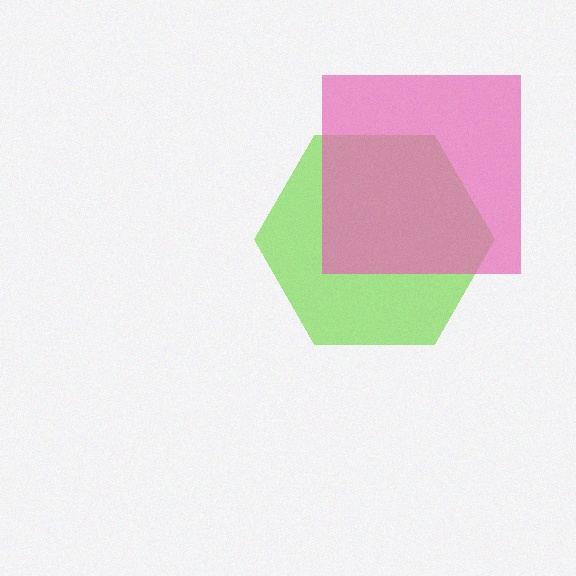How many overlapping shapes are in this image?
There are 2 overlapping shapes in the image.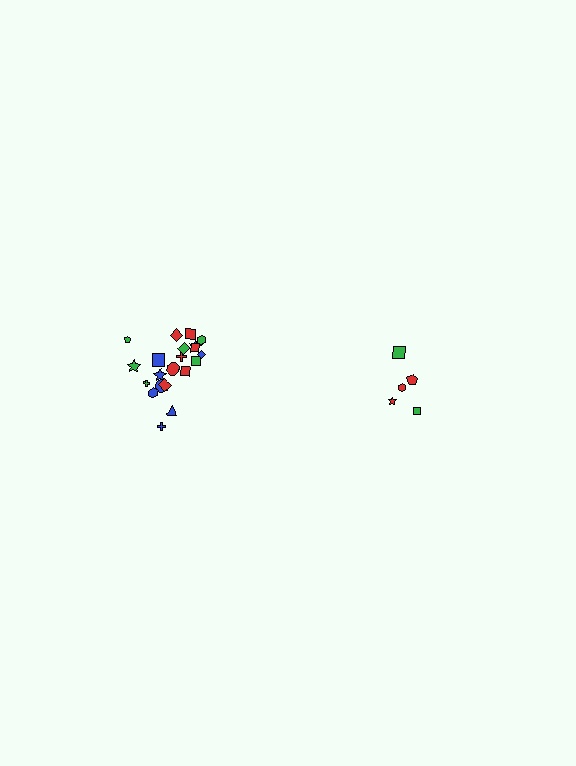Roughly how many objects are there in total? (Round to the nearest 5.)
Roughly 25 objects in total.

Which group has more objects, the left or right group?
The left group.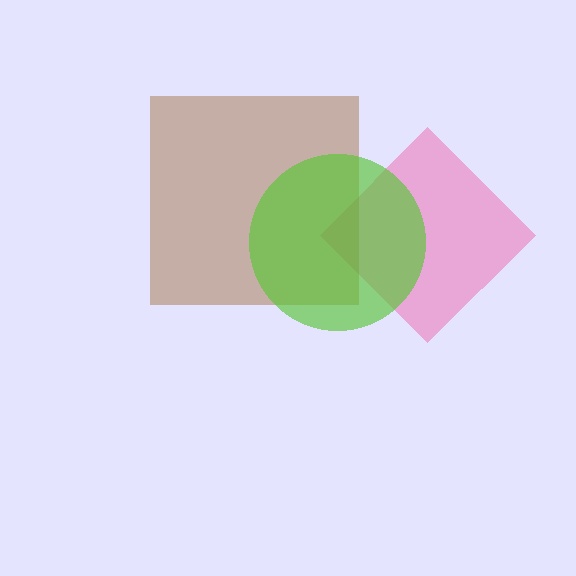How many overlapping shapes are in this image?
There are 3 overlapping shapes in the image.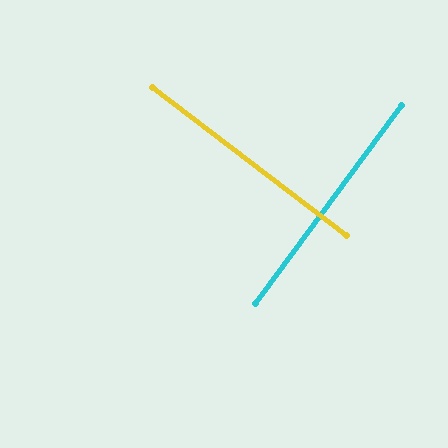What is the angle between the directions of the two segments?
Approximately 89 degrees.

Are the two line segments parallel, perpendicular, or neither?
Perpendicular — they meet at approximately 89°.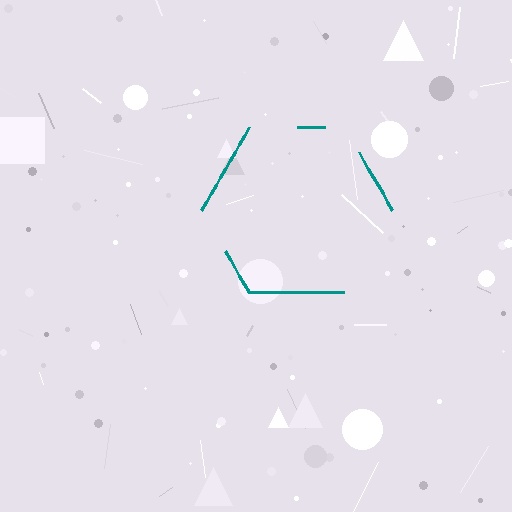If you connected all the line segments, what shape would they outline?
They would outline a hexagon.